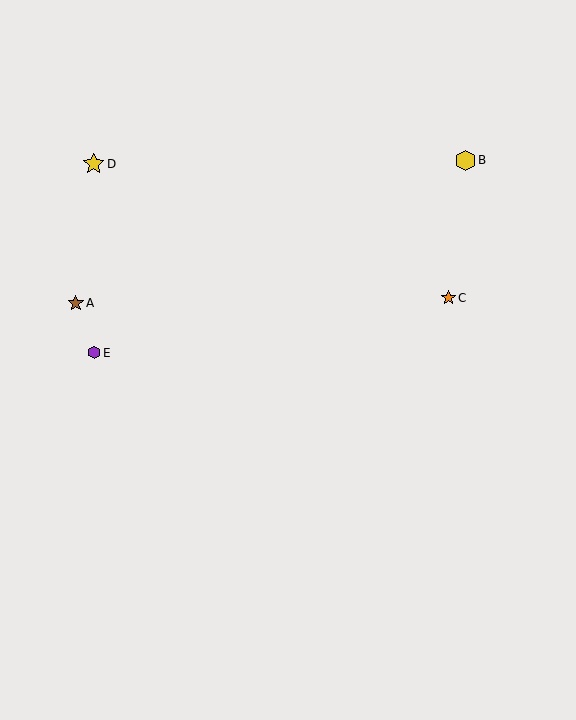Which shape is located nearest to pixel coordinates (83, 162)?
The yellow star (labeled D) at (94, 164) is nearest to that location.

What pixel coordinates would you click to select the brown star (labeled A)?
Click at (76, 303) to select the brown star A.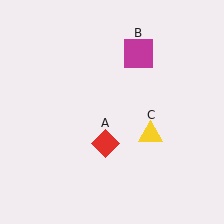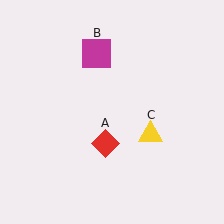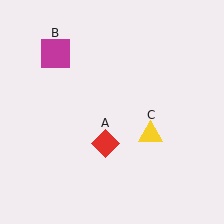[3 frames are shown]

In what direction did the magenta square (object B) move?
The magenta square (object B) moved left.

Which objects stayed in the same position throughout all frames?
Red diamond (object A) and yellow triangle (object C) remained stationary.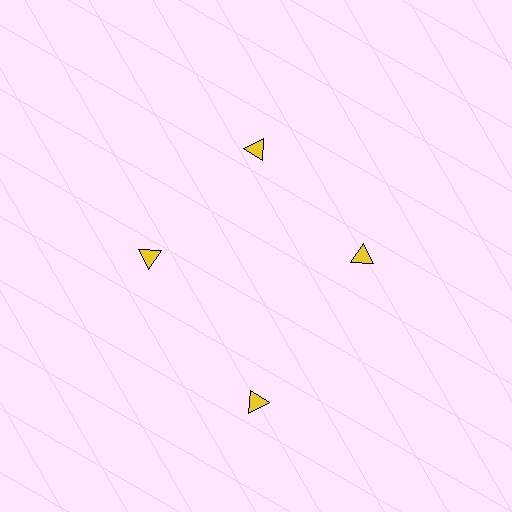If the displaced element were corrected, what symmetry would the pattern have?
It would have 4-fold rotational symmetry — the pattern would map onto itself every 90 degrees.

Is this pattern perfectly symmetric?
No. The 4 yellow triangles are arranged in a ring, but one element near the 6 o'clock position is pushed outward from the center, breaking the 4-fold rotational symmetry.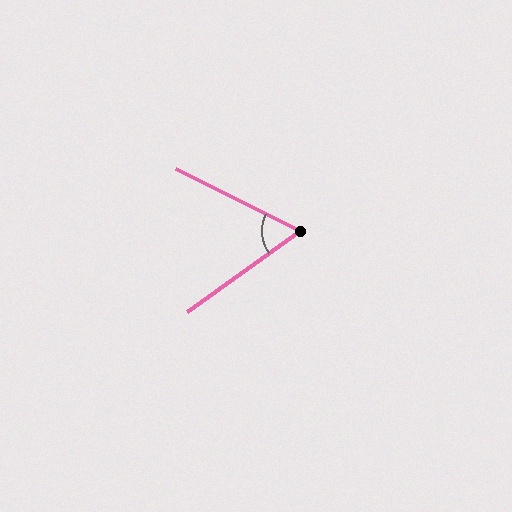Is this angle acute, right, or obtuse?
It is acute.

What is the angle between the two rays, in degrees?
Approximately 62 degrees.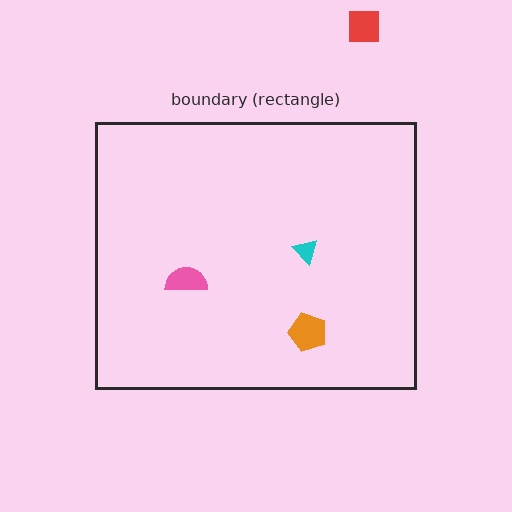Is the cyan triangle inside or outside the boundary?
Inside.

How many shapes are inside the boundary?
3 inside, 1 outside.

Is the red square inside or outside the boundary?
Outside.